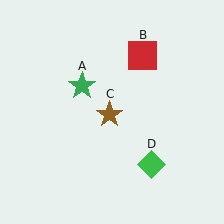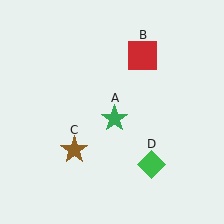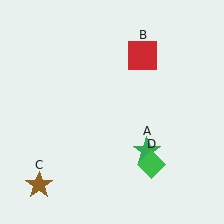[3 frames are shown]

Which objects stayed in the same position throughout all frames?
Red square (object B) and green diamond (object D) remained stationary.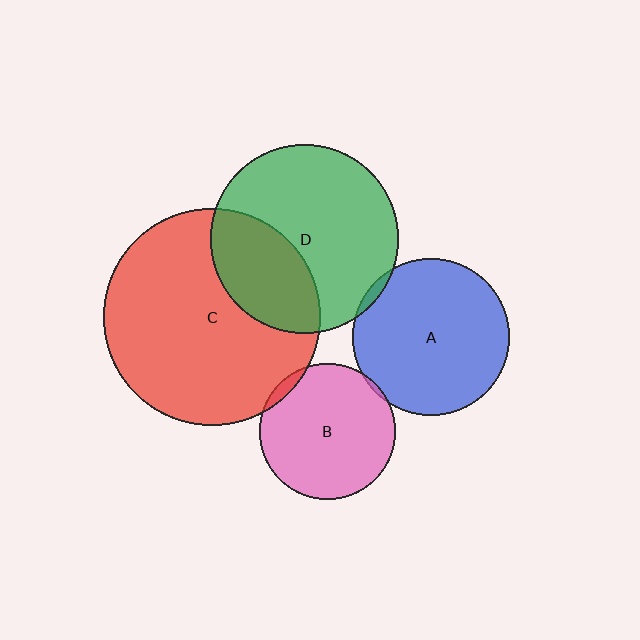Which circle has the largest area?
Circle C (red).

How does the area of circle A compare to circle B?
Approximately 1.3 times.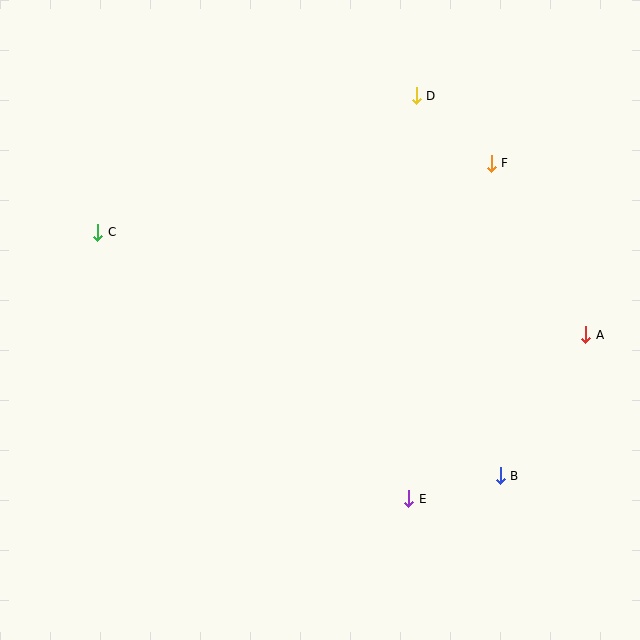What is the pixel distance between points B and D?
The distance between B and D is 389 pixels.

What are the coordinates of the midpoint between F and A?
The midpoint between F and A is at (538, 249).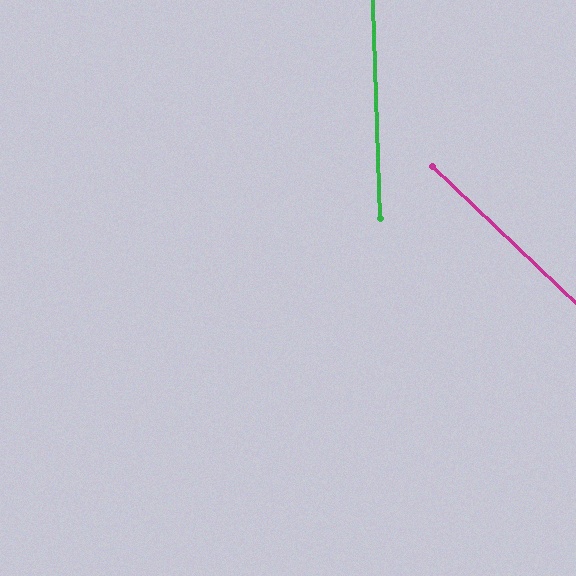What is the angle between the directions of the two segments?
Approximately 44 degrees.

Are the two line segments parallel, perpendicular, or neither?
Neither parallel nor perpendicular — they differ by about 44°.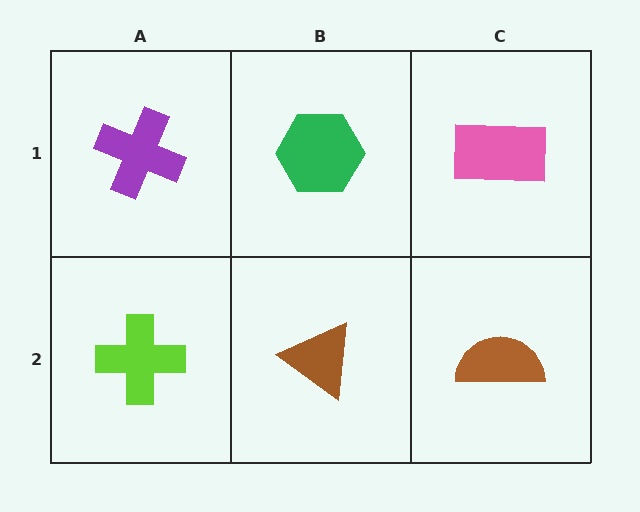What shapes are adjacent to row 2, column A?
A purple cross (row 1, column A), a brown triangle (row 2, column B).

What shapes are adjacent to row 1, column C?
A brown semicircle (row 2, column C), a green hexagon (row 1, column B).